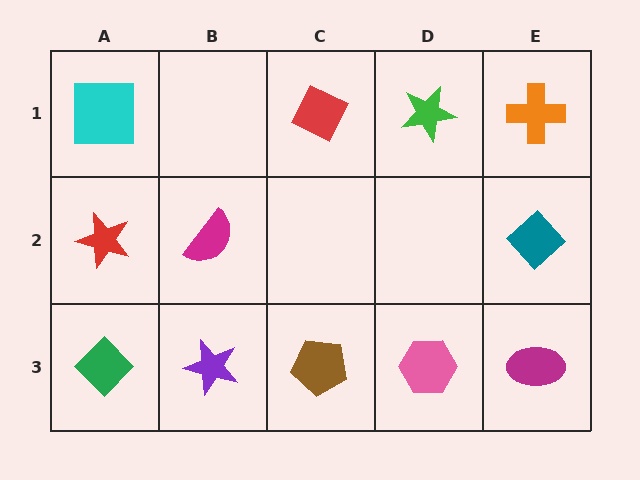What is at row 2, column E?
A teal diamond.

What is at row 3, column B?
A purple star.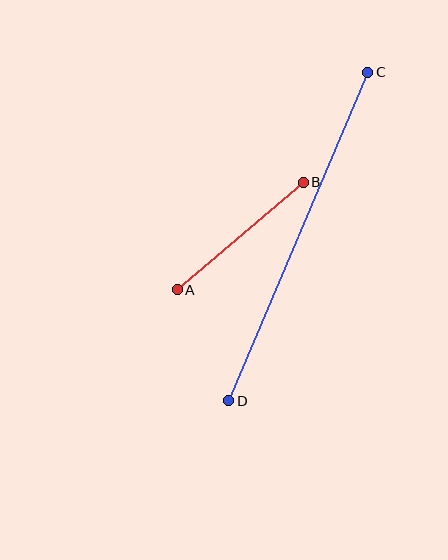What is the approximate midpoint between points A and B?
The midpoint is at approximately (240, 236) pixels.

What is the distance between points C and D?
The distance is approximately 357 pixels.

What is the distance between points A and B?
The distance is approximately 166 pixels.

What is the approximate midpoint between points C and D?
The midpoint is at approximately (298, 237) pixels.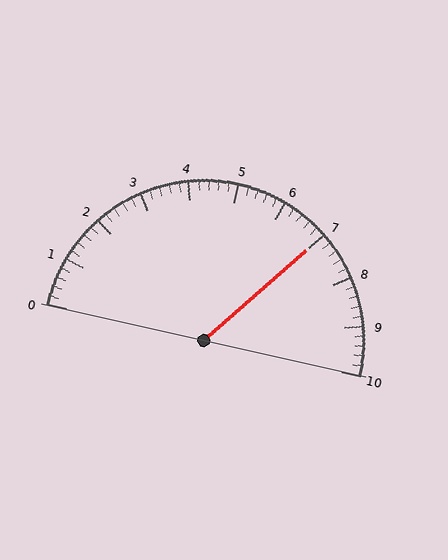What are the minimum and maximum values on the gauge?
The gauge ranges from 0 to 10.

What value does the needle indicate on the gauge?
The needle indicates approximately 7.0.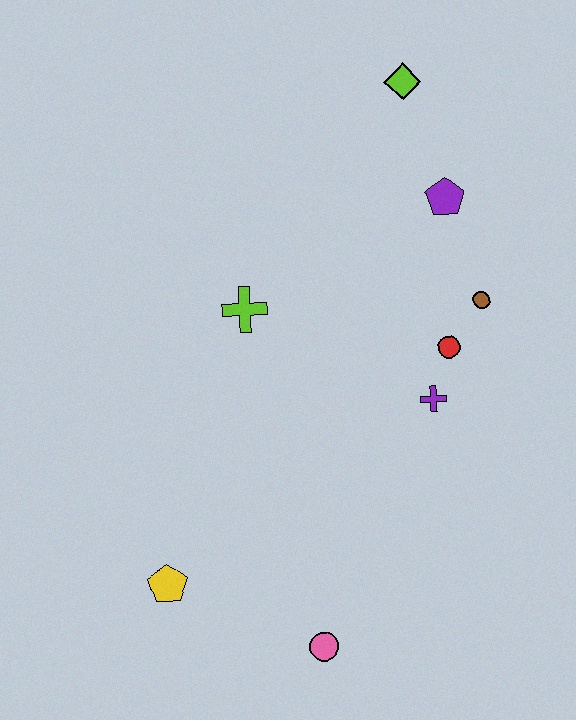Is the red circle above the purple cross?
Yes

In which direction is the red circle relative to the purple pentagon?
The red circle is below the purple pentagon.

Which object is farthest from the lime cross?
The pink circle is farthest from the lime cross.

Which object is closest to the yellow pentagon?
The pink circle is closest to the yellow pentagon.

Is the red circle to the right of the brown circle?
No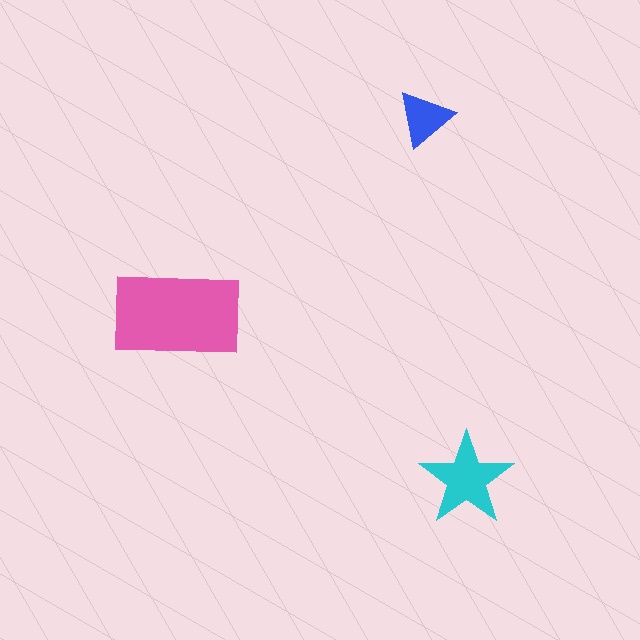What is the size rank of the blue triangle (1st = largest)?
3rd.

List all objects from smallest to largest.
The blue triangle, the cyan star, the pink rectangle.